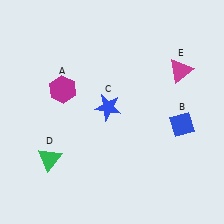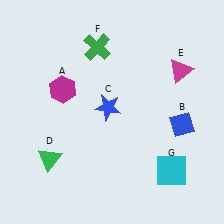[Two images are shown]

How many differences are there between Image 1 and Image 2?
There are 2 differences between the two images.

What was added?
A green cross (F), a cyan square (G) were added in Image 2.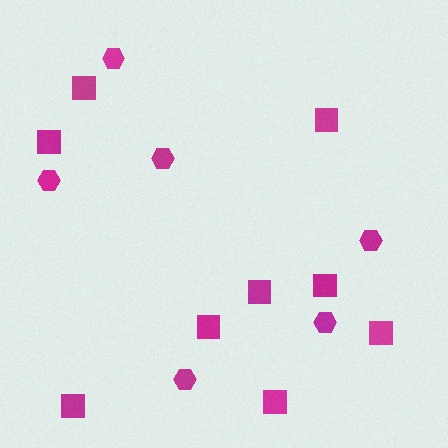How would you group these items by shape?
There are 2 groups: one group of squares (9) and one group of hexagons (6).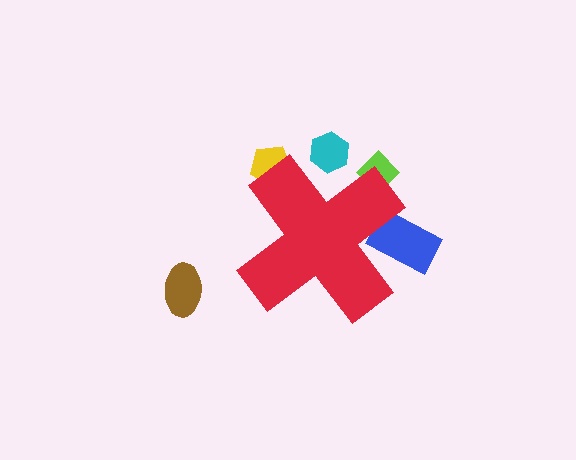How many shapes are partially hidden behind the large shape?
4 shapes are partially hidden.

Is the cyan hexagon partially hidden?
Yes, the cyan hexagon is partially hidden behind the red cross.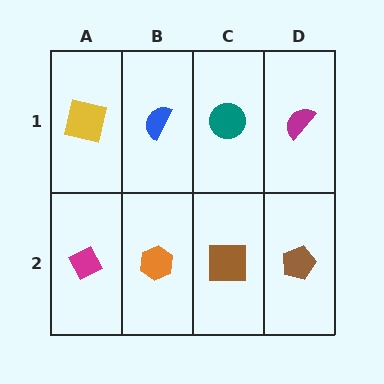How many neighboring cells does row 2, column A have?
2.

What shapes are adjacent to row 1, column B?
An orange hexagon (row 2, column B), a yellow square (row 1, column A), a teal circle (row 1, column C).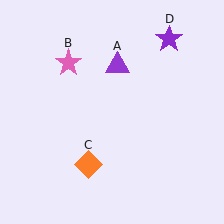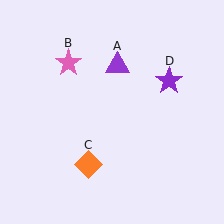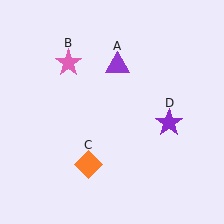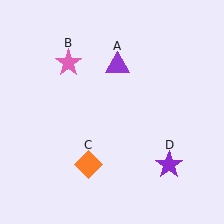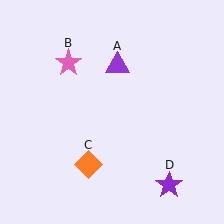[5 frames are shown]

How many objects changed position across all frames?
1 object changed position: purple star (object D).